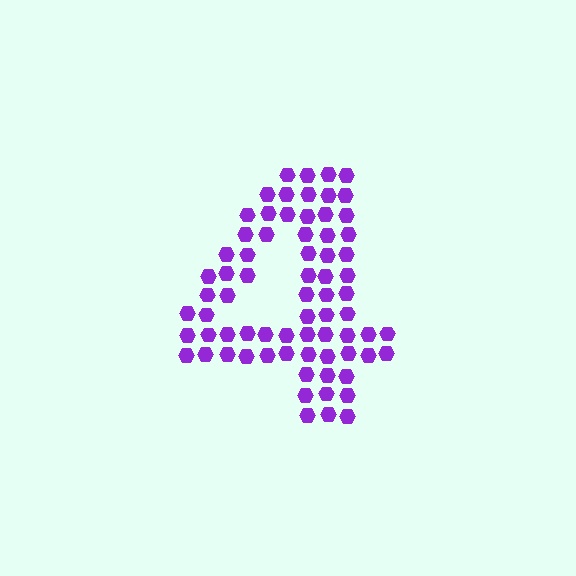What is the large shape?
The large shape is the digit 4.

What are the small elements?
The small elements are hexagons.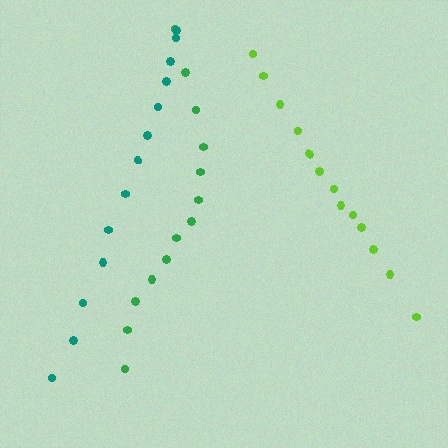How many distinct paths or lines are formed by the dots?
There are 3 distinct paths.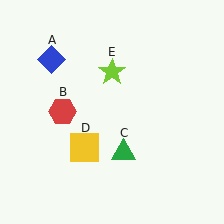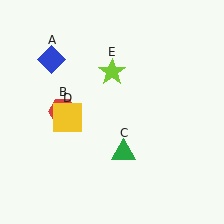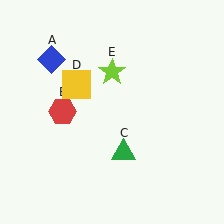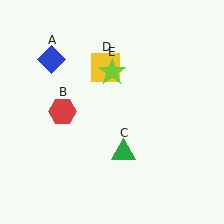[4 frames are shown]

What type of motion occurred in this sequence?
The yellow square (object D) rotated clockwise around the center of the scene.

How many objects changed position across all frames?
1 object changed position: yellow square (object D).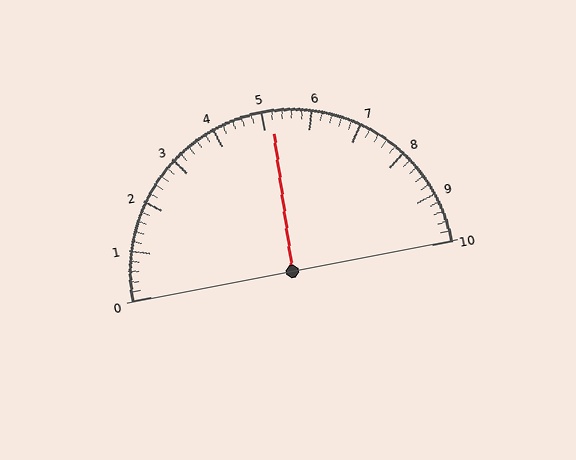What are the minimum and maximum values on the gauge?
The gauge ranges from 0 to 10.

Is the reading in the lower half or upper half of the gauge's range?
The reading is in the upper half of the range (0 to 10).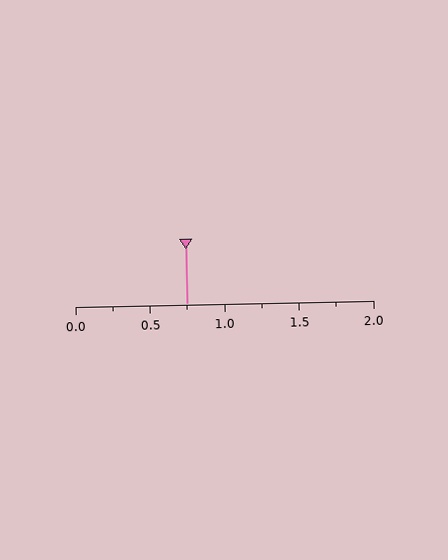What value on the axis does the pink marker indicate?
The marker indicates approximately 0.75.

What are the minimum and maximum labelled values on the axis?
The axis runs from 0.0 to 2.0.